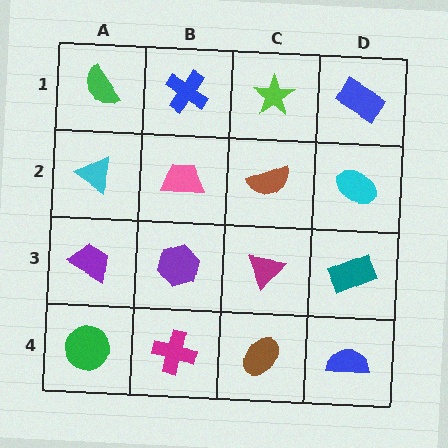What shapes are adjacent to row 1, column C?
A brown semicircle (row 2, column C), a blue cross (row 1, column B), a blue rectangle (row 1, column D).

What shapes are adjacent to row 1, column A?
A cyan triangle (row 2, column A), a blue cross (row 1, column B).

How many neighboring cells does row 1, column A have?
2.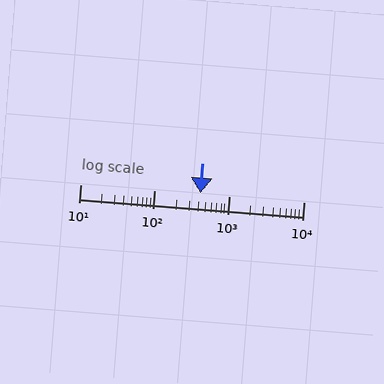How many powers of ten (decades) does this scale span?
The scale spans 3 decades, from 10 to 10000.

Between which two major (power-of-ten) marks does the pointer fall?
The pointer is between 100 and 1000.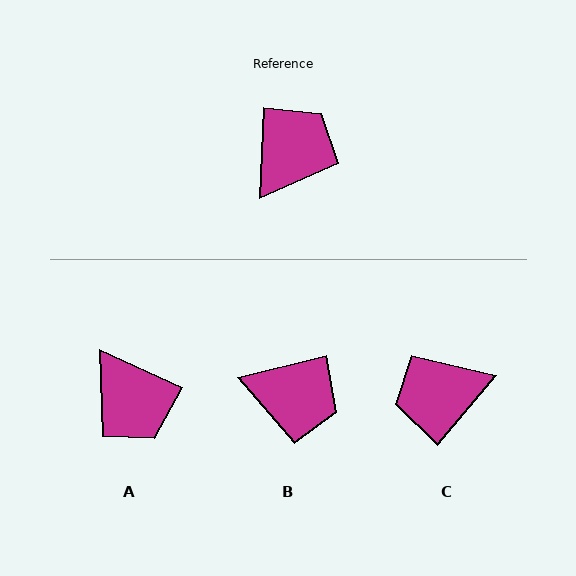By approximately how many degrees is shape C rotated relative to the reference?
Approximately 142 degrees counter-clockwise.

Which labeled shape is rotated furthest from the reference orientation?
C, about 142 degrees away.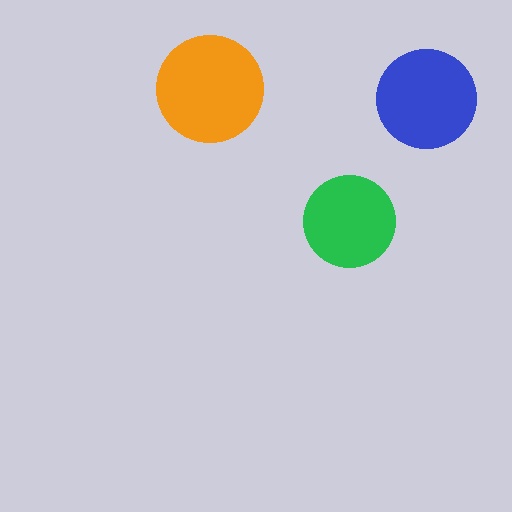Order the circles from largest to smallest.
the orange one, the blue one, the green one.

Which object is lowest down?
The green circle is bottommost.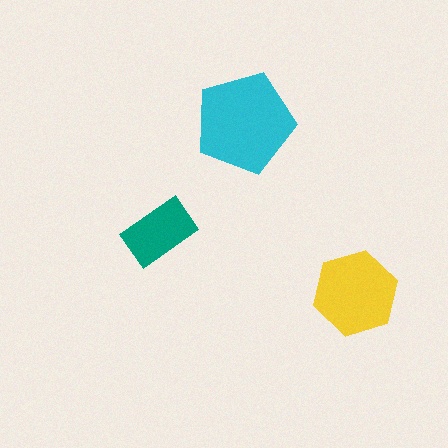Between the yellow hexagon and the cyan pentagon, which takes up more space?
The cyan pentagon.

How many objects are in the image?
There are 3 objects in the image.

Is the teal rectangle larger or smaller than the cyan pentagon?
Smaller.